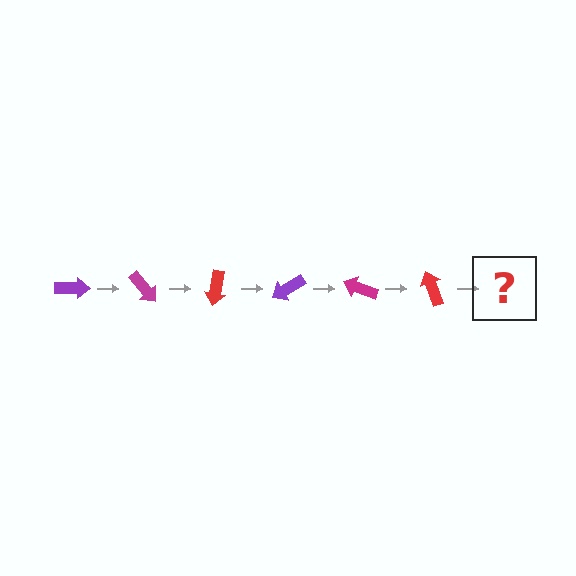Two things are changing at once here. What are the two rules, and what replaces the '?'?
The two rules are that it rotates 50 degrees each step and the color cycles through purple, magenta, and red. The '?' should be a purple arrow, rotated 300 degrees from the start.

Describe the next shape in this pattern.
It should be a purple arrow, rotated 300 degrees from the start.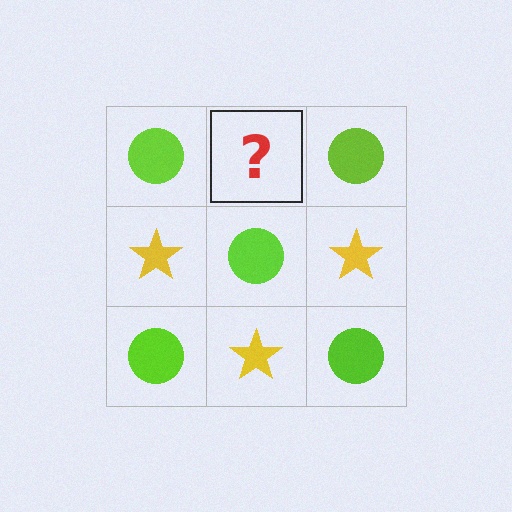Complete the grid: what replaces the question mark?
The question mark should be replaced with a yellow star.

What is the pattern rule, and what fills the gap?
The rule is that it alternates lime circle and yellow star in a checkerboard pattern. The gap should be filled with a yellow star.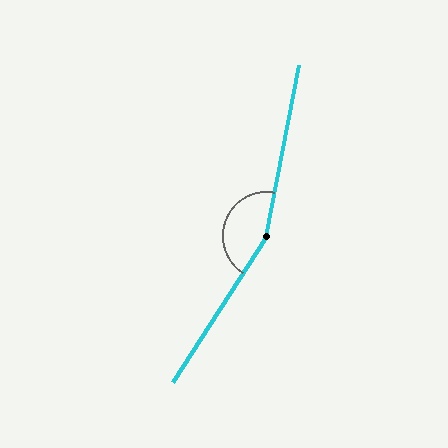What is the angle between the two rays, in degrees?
Approximately 158 degrees.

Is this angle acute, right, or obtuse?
It is obtuse.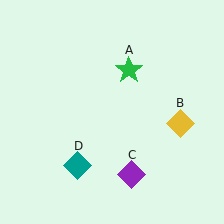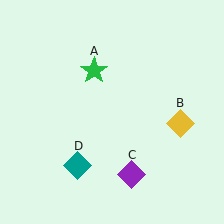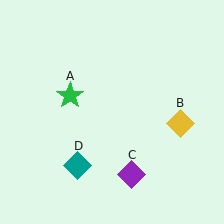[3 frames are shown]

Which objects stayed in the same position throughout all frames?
Yellow diamond (object B) and purple diamond (object C) and teal diamond (object D) remained stationary.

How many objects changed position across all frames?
1 object changed position: green star (object A).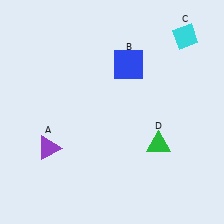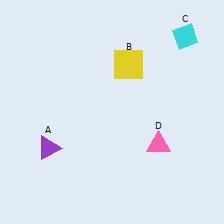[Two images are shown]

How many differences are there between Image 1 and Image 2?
There are 2 differences between the two images.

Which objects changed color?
B changed from blue to yellow. D changed from green to pink.